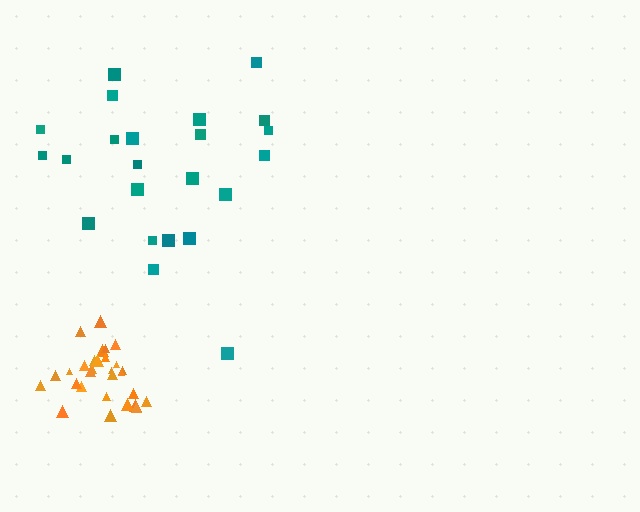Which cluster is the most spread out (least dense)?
Teal.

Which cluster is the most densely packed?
Orange.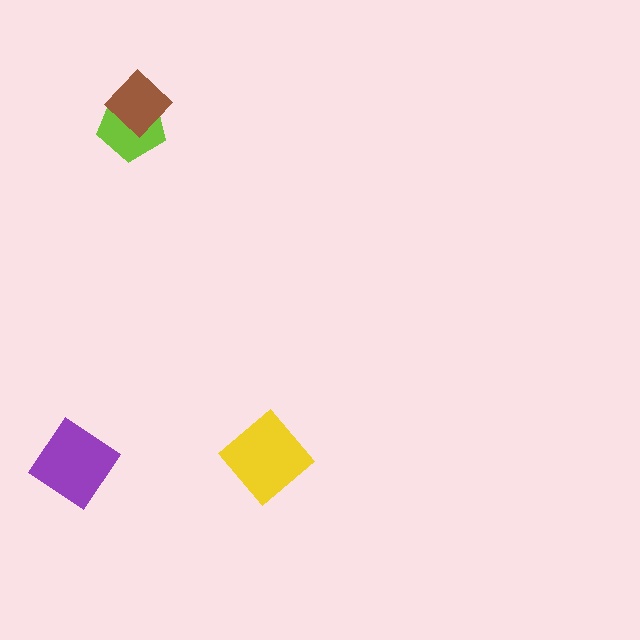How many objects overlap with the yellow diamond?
0 objects overlap with the yellow diamond.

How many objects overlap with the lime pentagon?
1 object overlaps with the lime pentagon.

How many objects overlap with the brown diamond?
1 object overlaps with the brown diamond.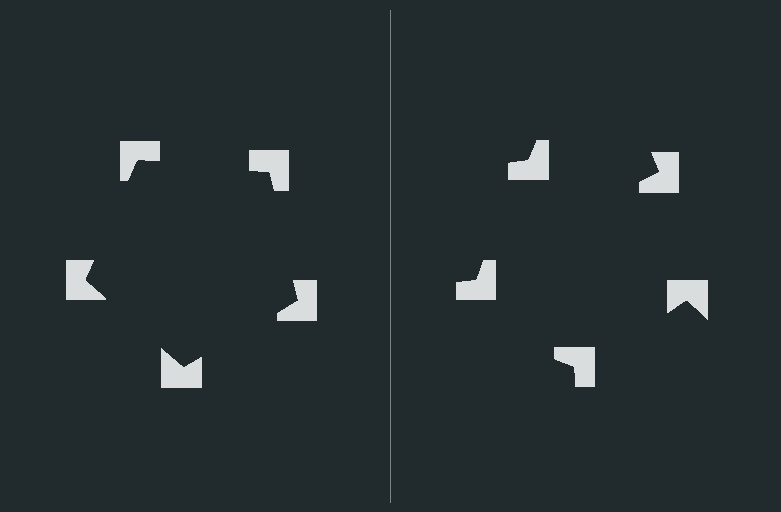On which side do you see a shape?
An illusory pentagon appears on the left side. On the right side the wedge cuts are rotated, so no coherent shape forms.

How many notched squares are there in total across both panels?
10 — 5 on each side.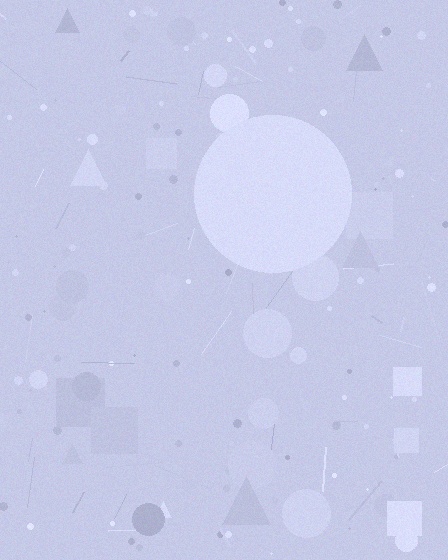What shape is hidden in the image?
A circle is hidden in the image.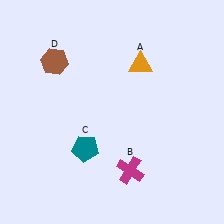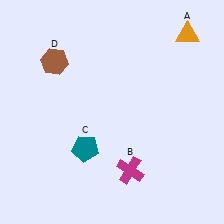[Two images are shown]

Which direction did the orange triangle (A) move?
The orange triangle (A) moved right.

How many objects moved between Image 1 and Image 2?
1 object moved between the two images.